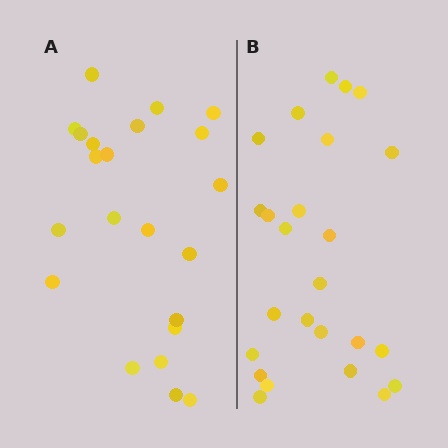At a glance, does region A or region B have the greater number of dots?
Region B (the right region) has more dots.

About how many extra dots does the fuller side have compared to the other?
Region B has just a few more — roughly 2 or 3 more dots than region A.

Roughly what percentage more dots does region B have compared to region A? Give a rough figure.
About 15% more.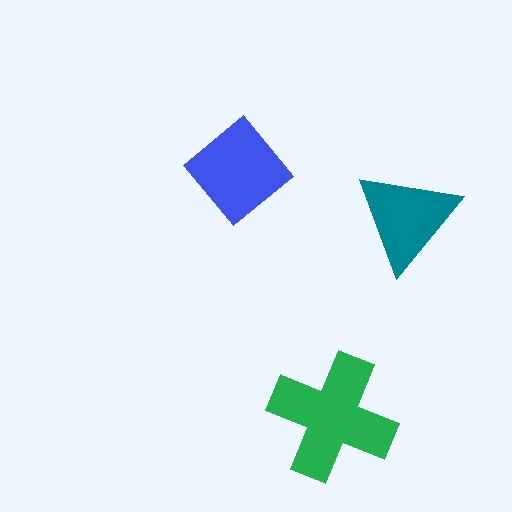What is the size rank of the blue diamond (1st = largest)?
2nd.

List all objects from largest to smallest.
The green cross, the blue diamond, the teal triangle.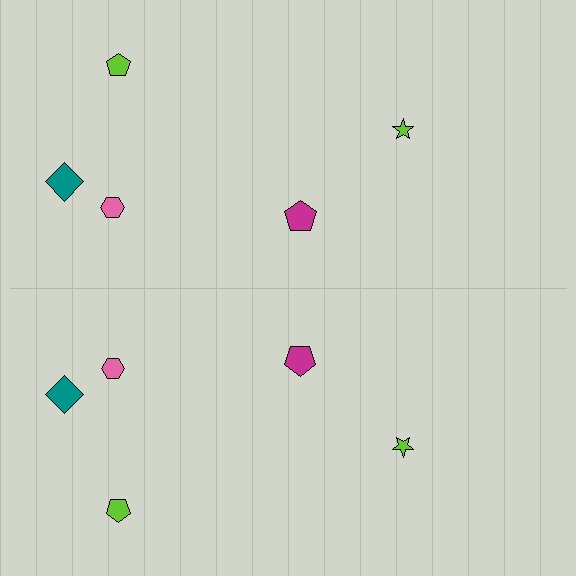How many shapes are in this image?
There are 10 shapes in this image.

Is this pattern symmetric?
Yes, this pattern has bilateral (reflection) symmetry.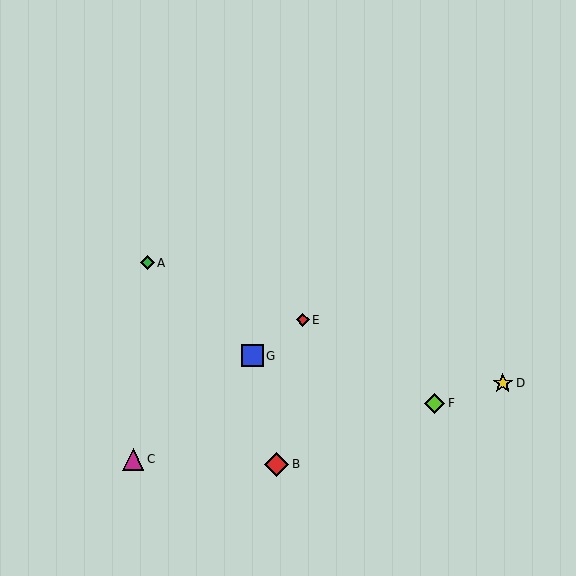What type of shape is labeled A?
Shape A is a green diamond.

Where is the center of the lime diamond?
The center of the lime diamond is at (435, 403).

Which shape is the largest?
The red diamond (labeled B) is the largest.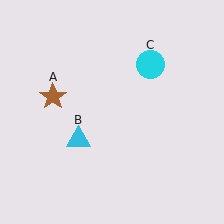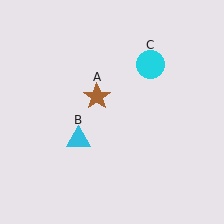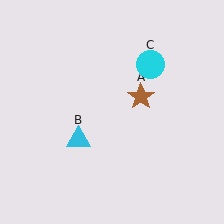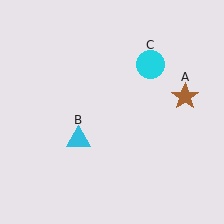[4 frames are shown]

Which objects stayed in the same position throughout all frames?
Cyan triangle (object B) and cyan circle (object C) remained stationary.